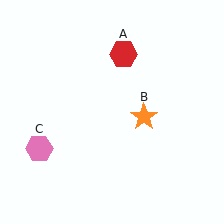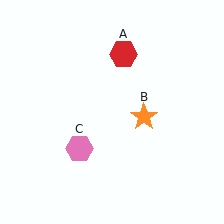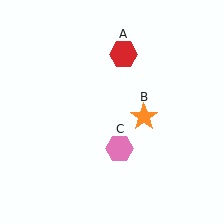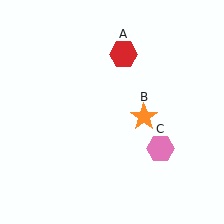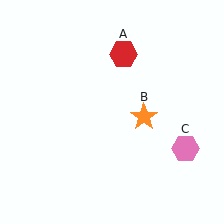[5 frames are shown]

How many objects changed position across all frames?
1 object changed position: pink hexagon (object C).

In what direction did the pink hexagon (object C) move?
The pink hexagon (object C) moved right.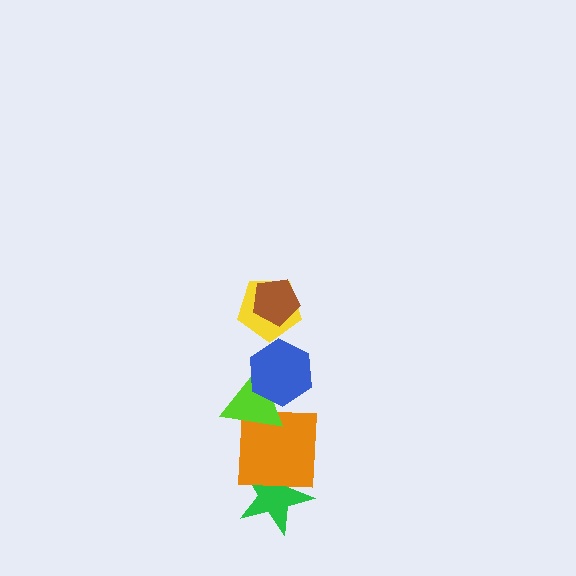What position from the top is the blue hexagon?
The blue hexagon is 3rd from the top.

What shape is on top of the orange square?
The lime triangle is on top of the orange square.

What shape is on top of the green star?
The orange square is on top of the green star.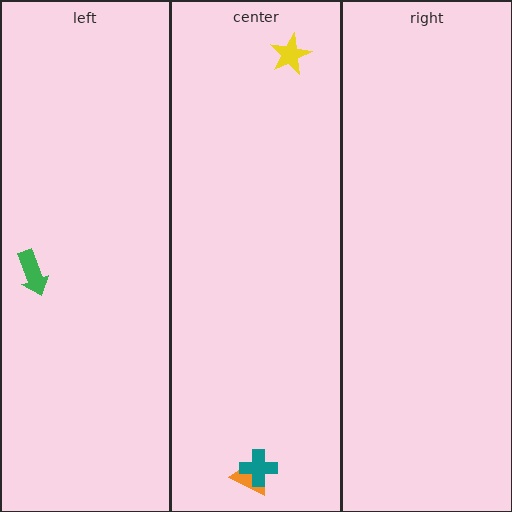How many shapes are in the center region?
3.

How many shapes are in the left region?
1.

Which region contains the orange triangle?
The center region.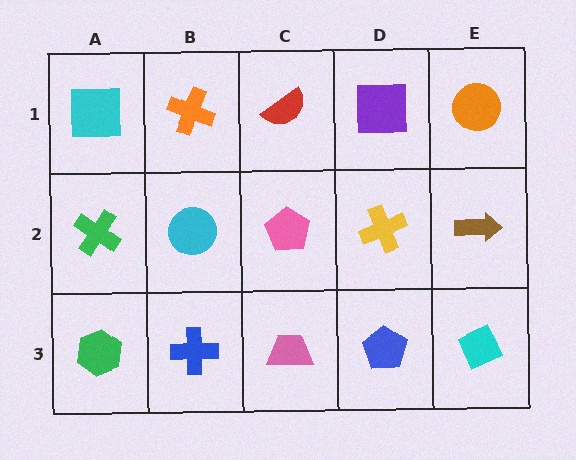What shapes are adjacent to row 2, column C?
A red semicircle (row 1, column C), a pink trapezoid (row 3, column C), a cyan circle (row 2, column B), a yellow cross (row 2, column D).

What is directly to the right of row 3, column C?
A blue pentagon.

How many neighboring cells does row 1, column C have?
3.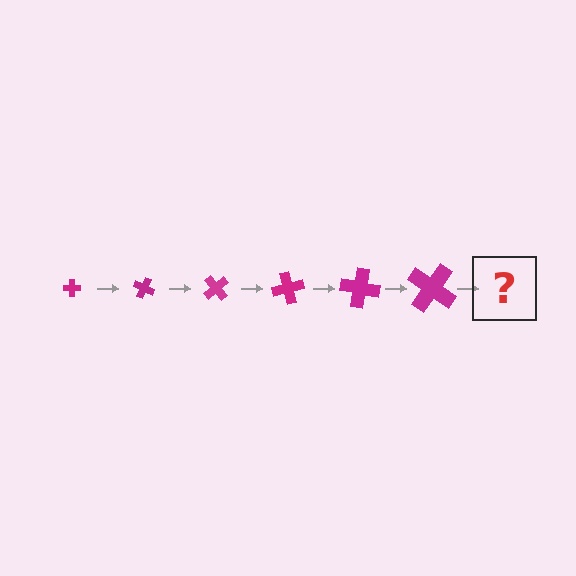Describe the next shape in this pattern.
It should be a cross, larger than the previous one and rotated 150 degrees from the start.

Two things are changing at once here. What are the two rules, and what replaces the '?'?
The two rules are that the cross grows larger each step and it rotates 25 degrees each step. The '?' should be a cross, larger than the previous one and rotated 150 degrees from the start.